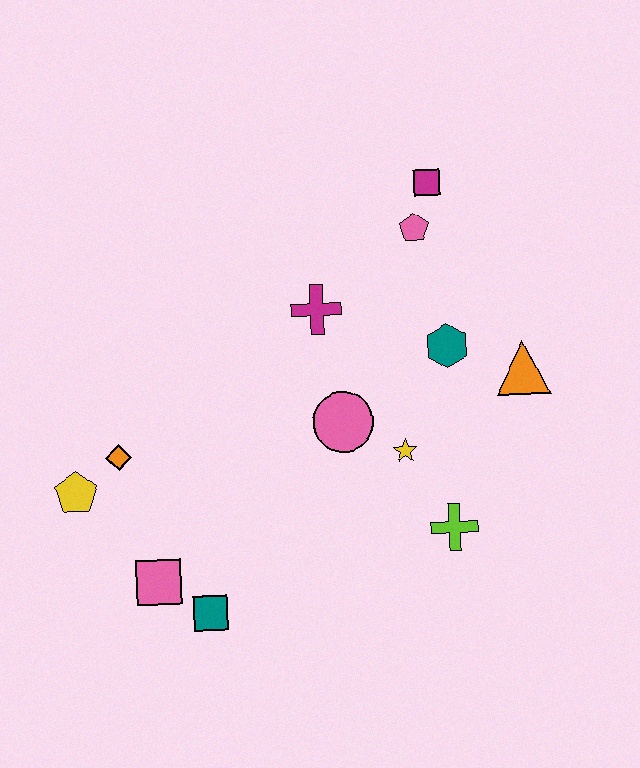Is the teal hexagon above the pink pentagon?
No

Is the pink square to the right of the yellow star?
No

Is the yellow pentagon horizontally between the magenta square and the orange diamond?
No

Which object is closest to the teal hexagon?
The orange triangle is closest to the teal hexagon.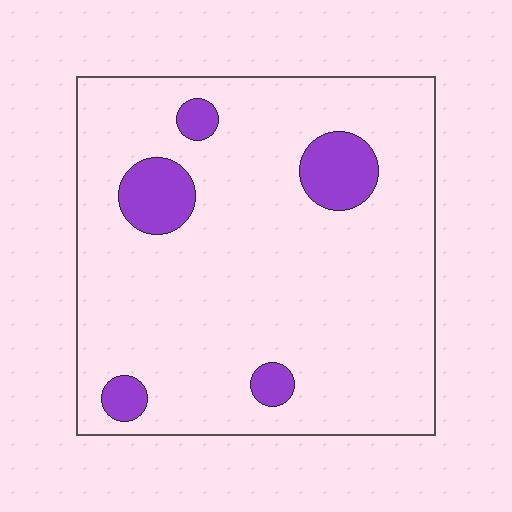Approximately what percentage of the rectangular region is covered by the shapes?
Approximately 10%.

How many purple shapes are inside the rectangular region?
5.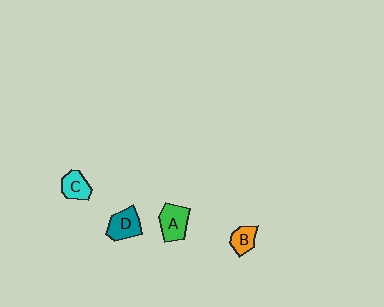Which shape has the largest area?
Shape A (green).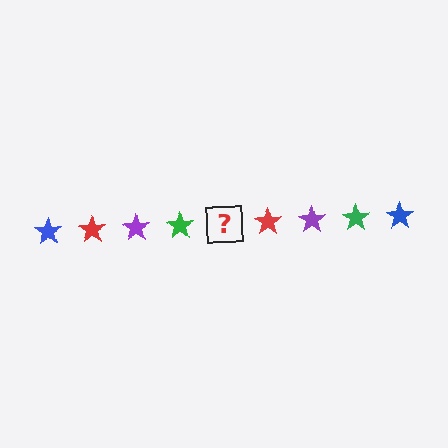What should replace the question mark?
The question mark should be replaced with a blue star.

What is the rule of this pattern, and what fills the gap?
The rule is that the pattern cycles through blue, red, purple, green stars. The gap should be filled with a blue star.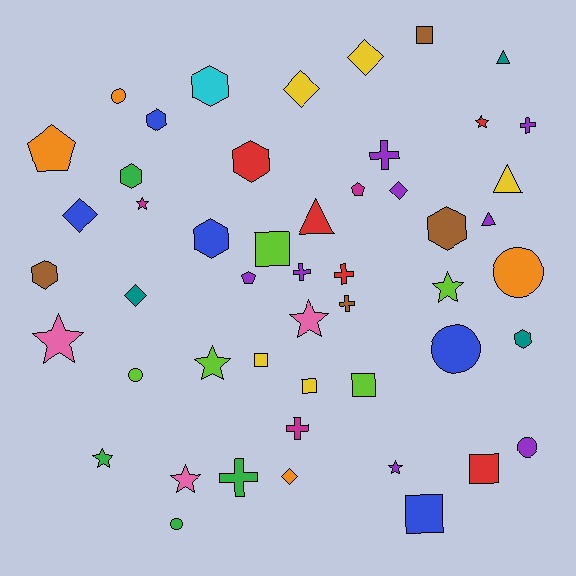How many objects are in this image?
There are 50 objects.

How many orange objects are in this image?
There are 4 orange objects.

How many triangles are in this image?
There are 4 triangles.